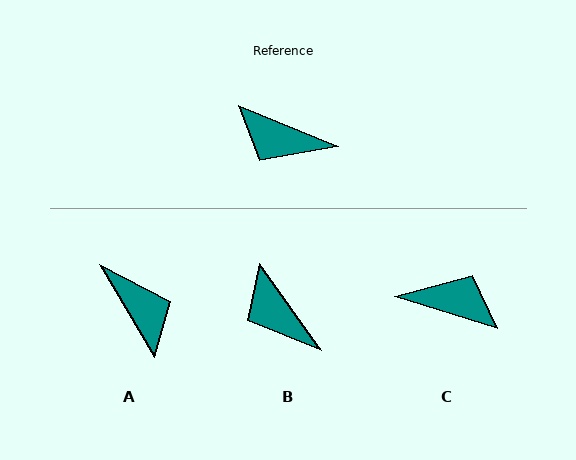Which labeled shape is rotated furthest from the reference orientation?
C, about 175 degrees away.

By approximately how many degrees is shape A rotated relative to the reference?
Approximately 142 degrees counter-clockwise.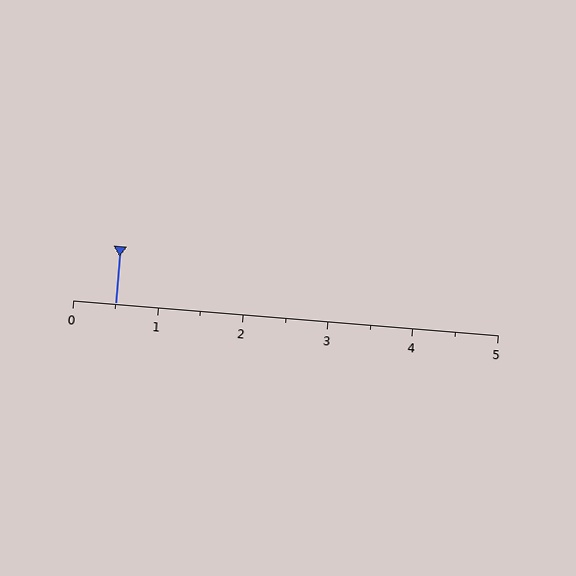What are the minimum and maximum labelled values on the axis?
The axis runs from 0 to 5.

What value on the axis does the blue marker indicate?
The marker indicates approximately 0.5.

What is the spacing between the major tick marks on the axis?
The major ticks are spaced 1 apart.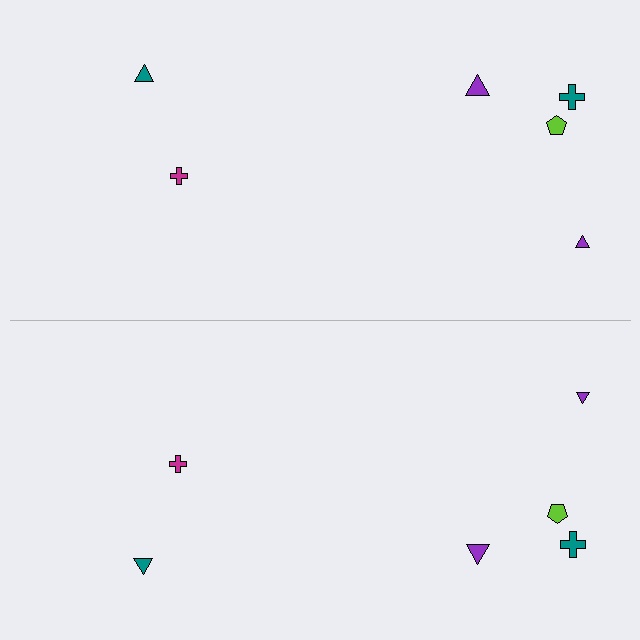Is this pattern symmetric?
Yes, this pattern has bilateral (reflection) symmetry.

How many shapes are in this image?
There are 12 shapes in this image.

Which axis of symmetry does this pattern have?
The pattern has a horizontal axis of symmetry running through the center of the image.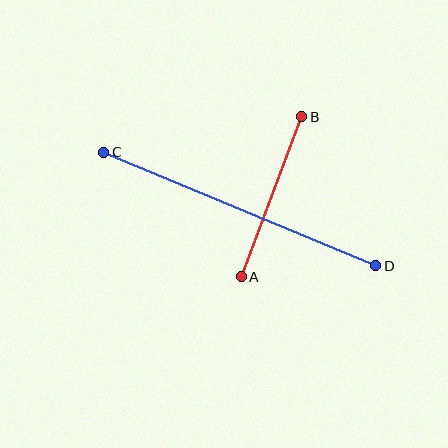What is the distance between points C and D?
The distance is approximately 295 pixels.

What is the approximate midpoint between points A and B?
The midpoint is at approximately (272, 197) pixels.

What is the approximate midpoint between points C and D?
The midpoint is at approximately (240, 209) pixels.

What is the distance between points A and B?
The distance is approximately 171 pixels.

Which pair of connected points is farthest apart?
Points C and D are farthest apart.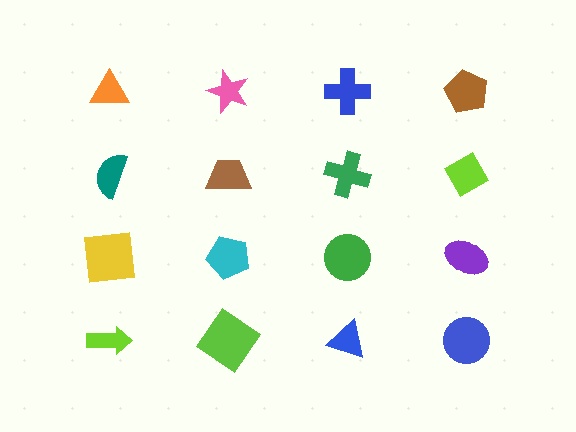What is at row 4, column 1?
A lime arrow.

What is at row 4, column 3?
A blue triangle.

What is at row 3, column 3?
A green circle.